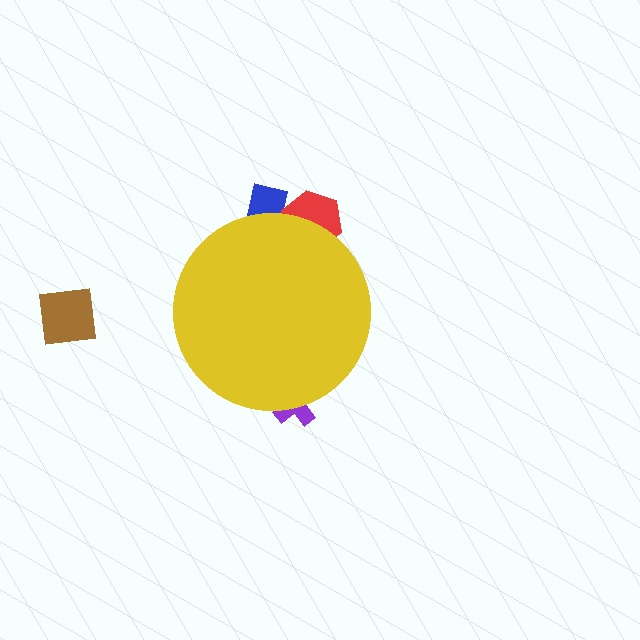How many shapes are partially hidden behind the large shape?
3 shapes are partially hidden.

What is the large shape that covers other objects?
A yellow circle.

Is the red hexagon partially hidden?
Yes, the red hexagon is partially hidden behind the yellow circle.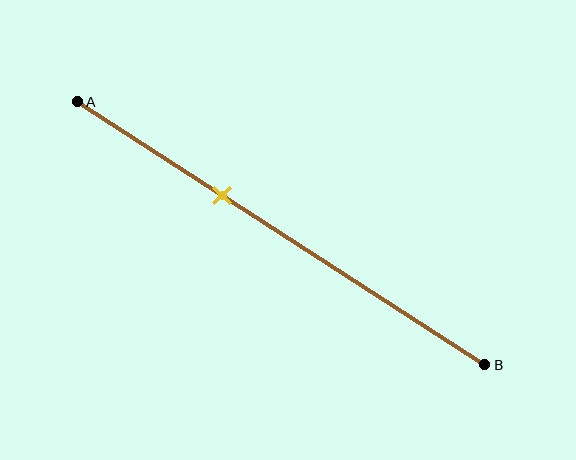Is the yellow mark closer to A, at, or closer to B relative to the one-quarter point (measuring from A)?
The yellow mark is closer to point B than the one-quarter point of segment AB.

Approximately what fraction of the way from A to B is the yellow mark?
The yellow mark is approximately 35% of the way from A to B.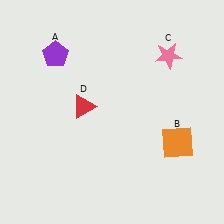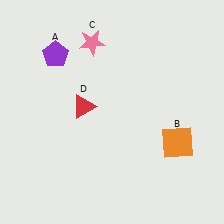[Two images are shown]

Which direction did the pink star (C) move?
The pink star (C) moved left.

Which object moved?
The pink star (C) moved left.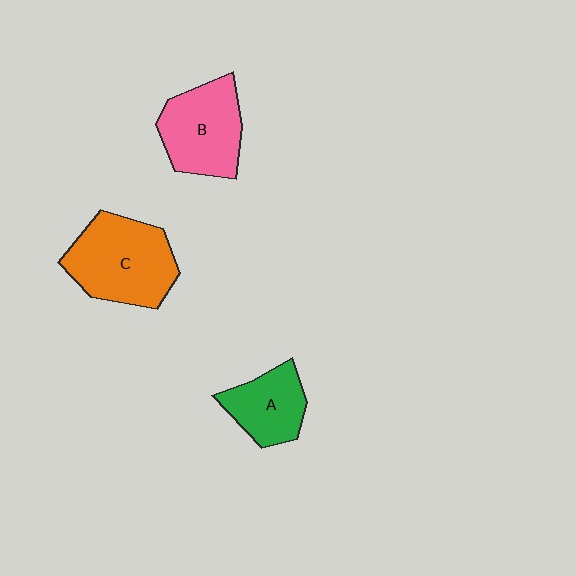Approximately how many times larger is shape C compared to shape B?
Approximately 1.2 times.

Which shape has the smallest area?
Shape A (green).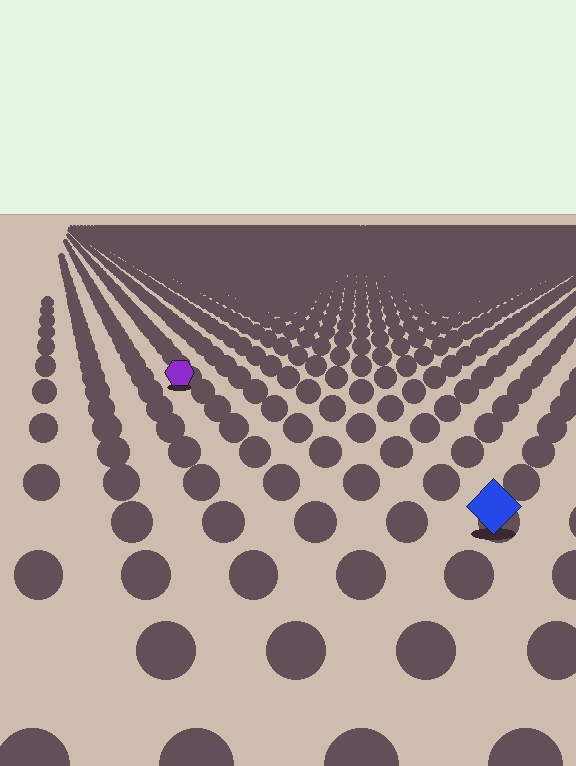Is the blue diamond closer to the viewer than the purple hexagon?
Yes. The blue diamond is closer — you can tell from the texture gradient: the ground texture is coarser near it.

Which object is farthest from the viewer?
The purple hexagon is farthest from the viewer. It appears smaller and the ground texture around it is denser.